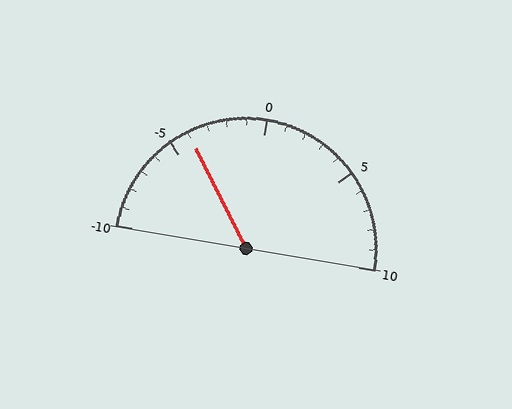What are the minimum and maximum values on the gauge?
The gauge ranges from -10 to 10.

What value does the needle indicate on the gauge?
The needle indicates approximately -4.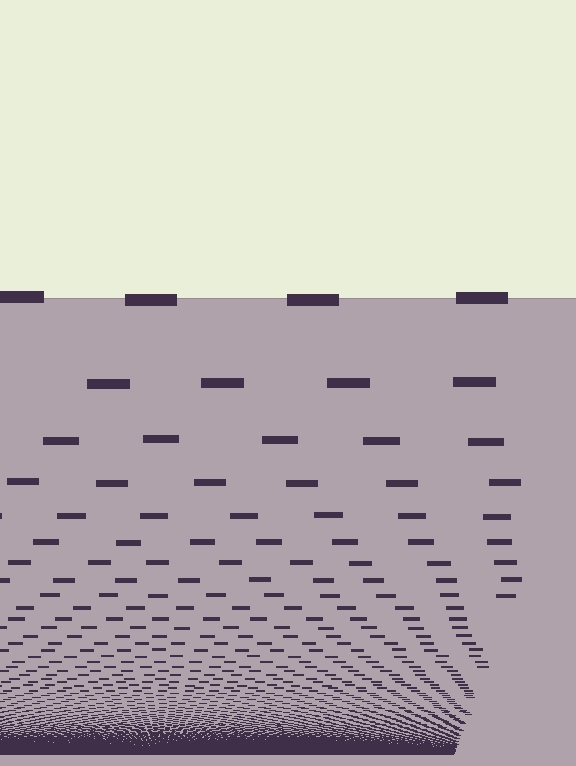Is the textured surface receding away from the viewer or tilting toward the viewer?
The surface appears to tilt toward the viewer. Texture elements get larger and sparser toward the top.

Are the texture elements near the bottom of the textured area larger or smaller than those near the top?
Smaller. The gradient is inverted — elements near the bottom are smaller and denser.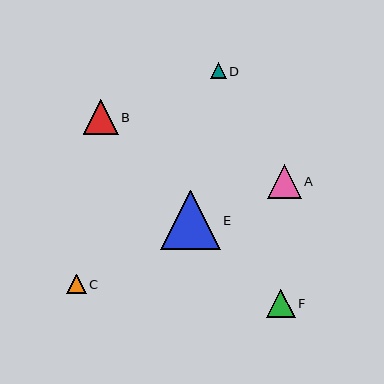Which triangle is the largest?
Triangle E is the largest with a size of approximately 59 pixels.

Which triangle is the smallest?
Triangle D is the smallest with a size of approximately 16 pixels.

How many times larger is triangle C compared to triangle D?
Triangle C is approximately 1.3 times the size of triangle D.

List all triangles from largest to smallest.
From largest to smallest: E, B, A, F, C, D.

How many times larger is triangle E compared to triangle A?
Triangle E is approximately 1.8 times the size of triangle A.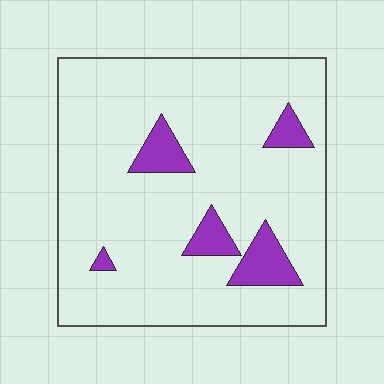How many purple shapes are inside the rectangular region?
5.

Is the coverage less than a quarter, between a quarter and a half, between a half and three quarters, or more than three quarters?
Less than a quarter.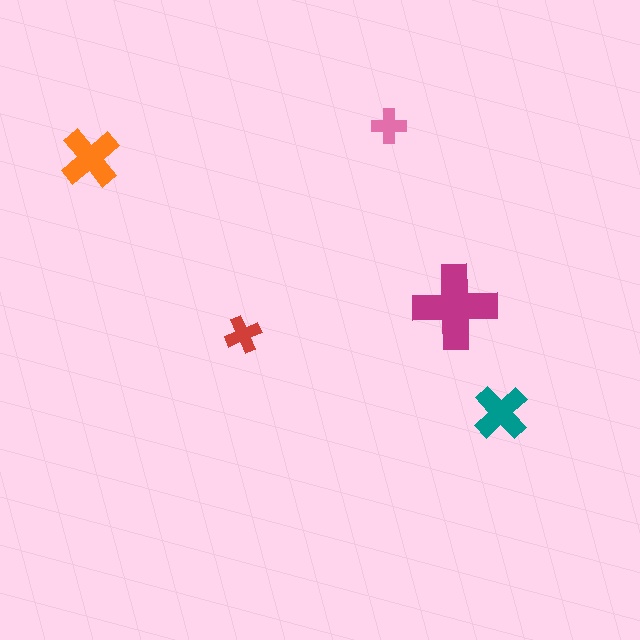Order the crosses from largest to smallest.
the magenta one, the orange one, the teal one, the red one, the pink one.